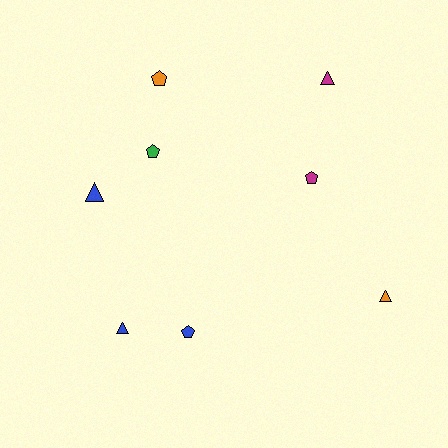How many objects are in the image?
There are 8 objects.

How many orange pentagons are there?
There is 1 orange pentagon.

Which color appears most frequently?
Blue, with 3 objects.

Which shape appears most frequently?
Triangle, with 4 objects.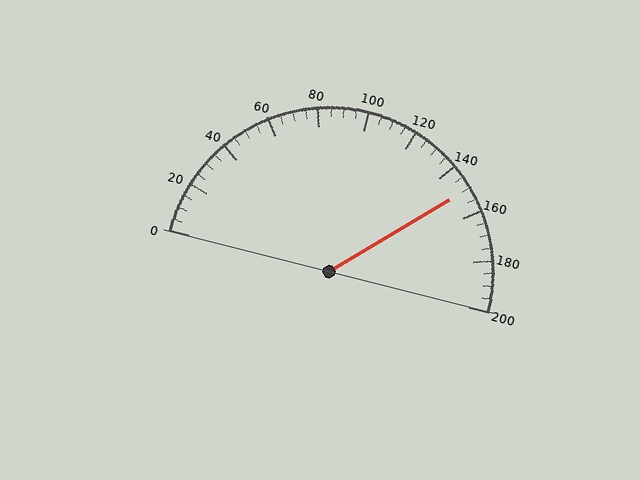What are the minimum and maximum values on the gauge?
The gauge ranges from 0 to 200.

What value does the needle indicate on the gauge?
The needle indicates approximately 150.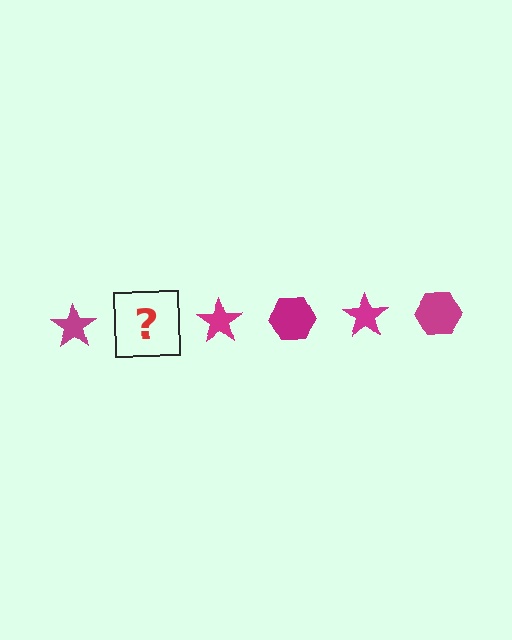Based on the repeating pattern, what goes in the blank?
The blank should be a magenta hexagon.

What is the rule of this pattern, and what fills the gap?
The rule is that the pattern cycles through star, hexagon shapes in magenta. The gap should be filled with a magenta hexagon.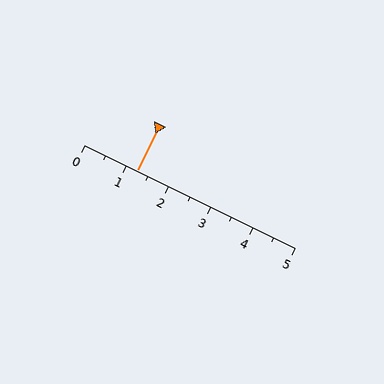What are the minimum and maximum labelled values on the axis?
The axis runs from 0 to 5.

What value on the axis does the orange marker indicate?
The marker indicates approximately 1.2.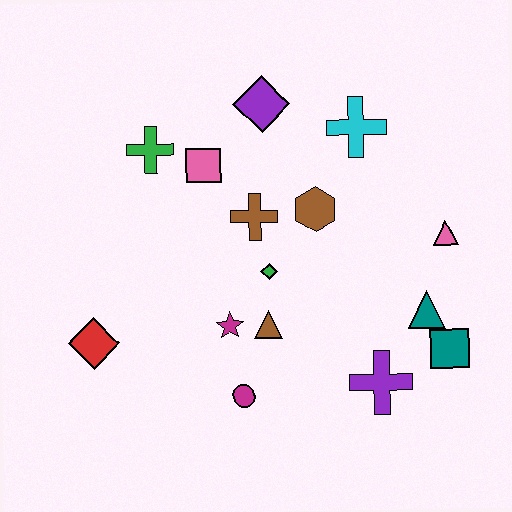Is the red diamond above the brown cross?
No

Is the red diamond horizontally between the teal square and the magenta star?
No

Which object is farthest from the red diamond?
The pink triangle is farthest from the red diamond.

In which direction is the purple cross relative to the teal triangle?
The purple cross is below the teal triangle.